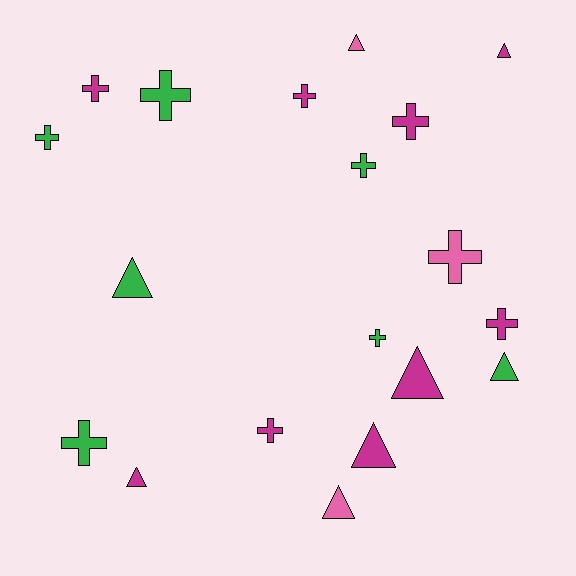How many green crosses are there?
There are 5 green crosses.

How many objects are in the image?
There are 19 objects.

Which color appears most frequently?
Magenta, with 9 objects.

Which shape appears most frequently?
Cross, with 11 objects.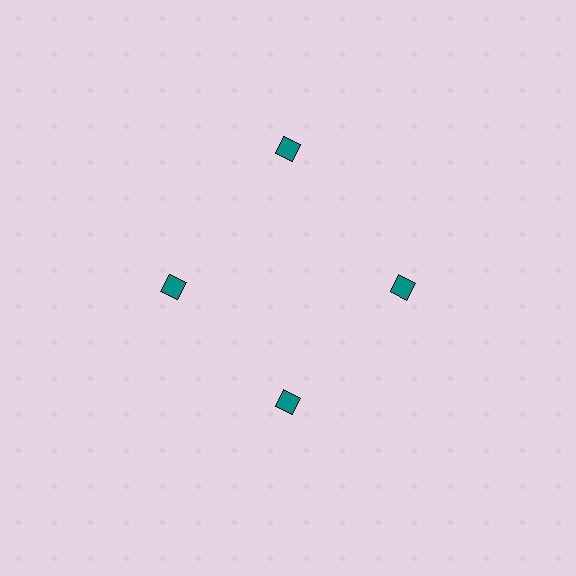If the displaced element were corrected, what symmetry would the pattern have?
It would have 4-fold rotational symmetry — the pattern would map onto itself every 90 degrees.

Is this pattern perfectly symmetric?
No. The 4 teal diamonds are arranged in a ring, but one element near the 12 o'clock position is pushed outward from the center, breaking the 4-fold rotational symmetry.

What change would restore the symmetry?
The symmetry would be restored by moving it inward, back onto the ring so that all 4 diamonds sit at equal angles and equal distance from the center.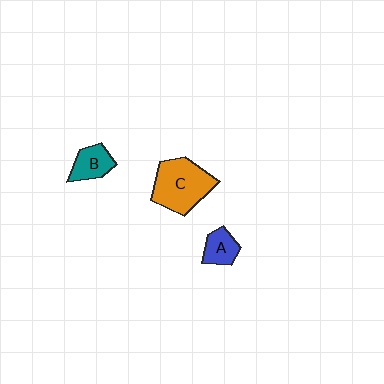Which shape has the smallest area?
Shape A (blue).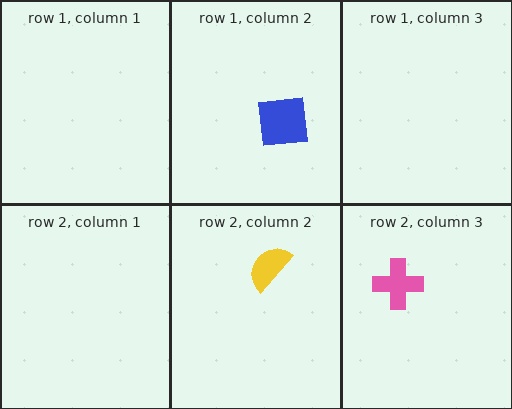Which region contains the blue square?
The row 1, column 2 region.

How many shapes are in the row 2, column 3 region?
1.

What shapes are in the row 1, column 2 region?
The blue square.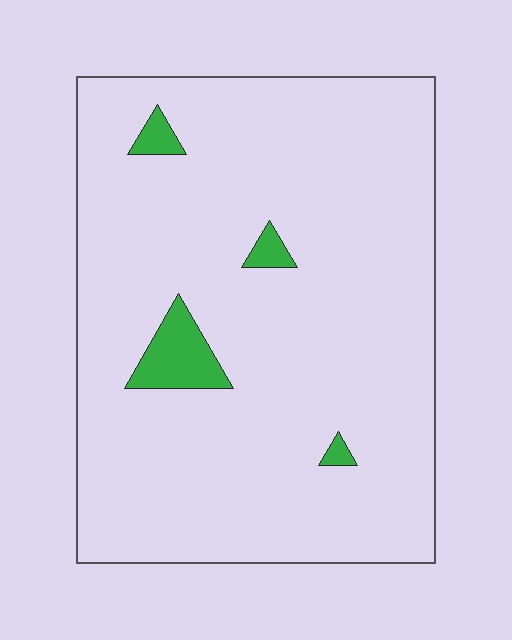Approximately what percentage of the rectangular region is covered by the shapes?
Approximately 5%.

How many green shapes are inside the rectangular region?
4.